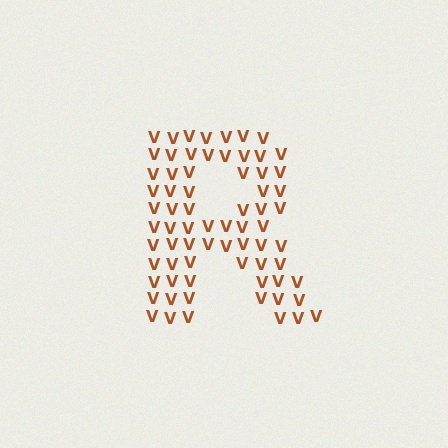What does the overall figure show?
The overall figure shows the letter R.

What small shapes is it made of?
It is made of small letter V's.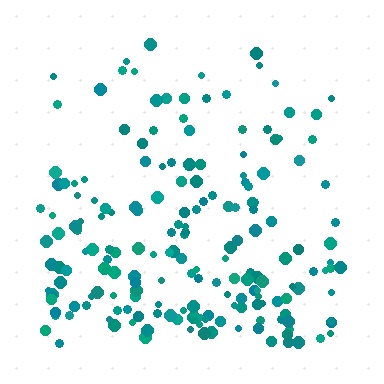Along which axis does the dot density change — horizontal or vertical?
Vertical.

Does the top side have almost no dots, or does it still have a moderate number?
Still a moderate number, just noticeably fewer than the bottom.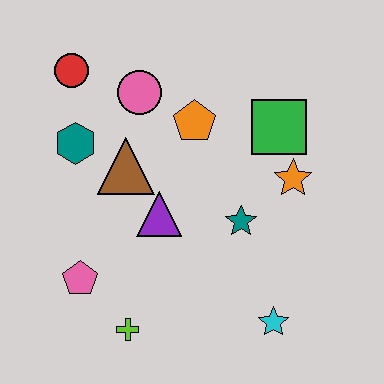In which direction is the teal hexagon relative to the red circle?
The teal hexagon is below the red circle.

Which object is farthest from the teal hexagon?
The cyan star is farthest from the teal hexagon.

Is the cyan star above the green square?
No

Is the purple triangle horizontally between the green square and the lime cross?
Yes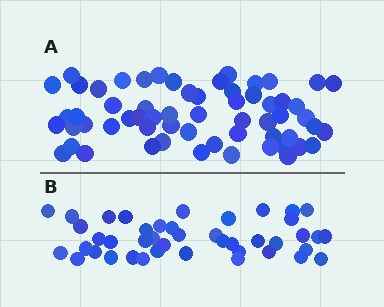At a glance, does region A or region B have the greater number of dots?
Region A (the top region) has more dots.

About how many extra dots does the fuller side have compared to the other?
Region A has approximately 15 more dots than region B.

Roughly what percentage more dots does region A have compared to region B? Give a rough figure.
About 40% more.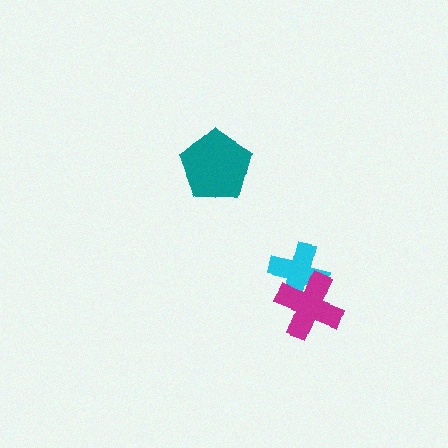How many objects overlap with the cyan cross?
1 object overlaps with the cyan cross.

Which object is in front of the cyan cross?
The magenta cross is in front of the cyan cross.